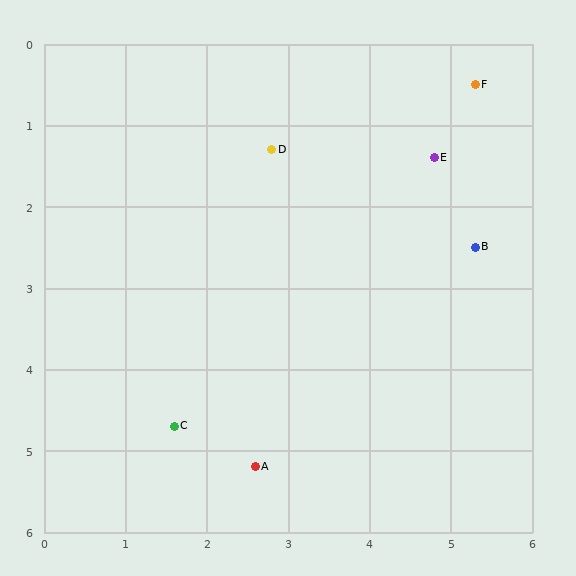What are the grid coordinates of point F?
Point F is at approximately (5.3, 0.5).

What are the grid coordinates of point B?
Point B is at approximately (5.3, 2.5).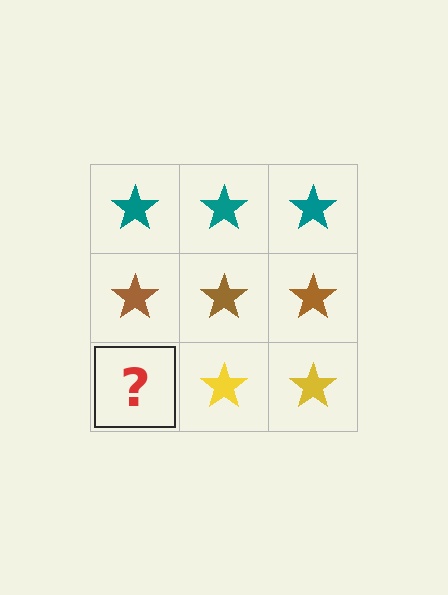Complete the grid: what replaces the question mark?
The question mark should be replaced with a yellow star.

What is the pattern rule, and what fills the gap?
The rule is that each row has a consistent color. The gap should be filled with a yellow star.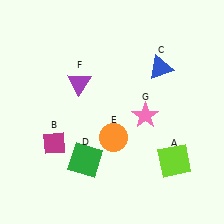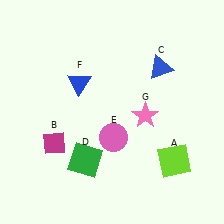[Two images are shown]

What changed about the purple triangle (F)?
In Image 1, F is purple. In Image 2, it changed to blue.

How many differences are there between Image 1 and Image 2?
There are 2 differences between the two images.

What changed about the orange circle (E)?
In Image 1, E is orange. In Image 2, it changed to pink.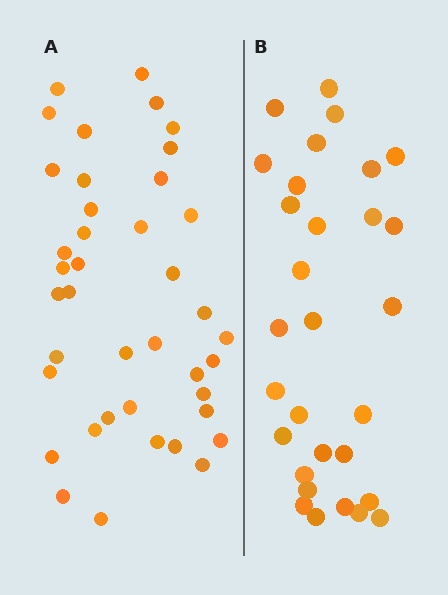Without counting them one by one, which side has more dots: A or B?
Region A (the left region) has more dots.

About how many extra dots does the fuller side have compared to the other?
Region A has roughly 10 or so more dots than region B.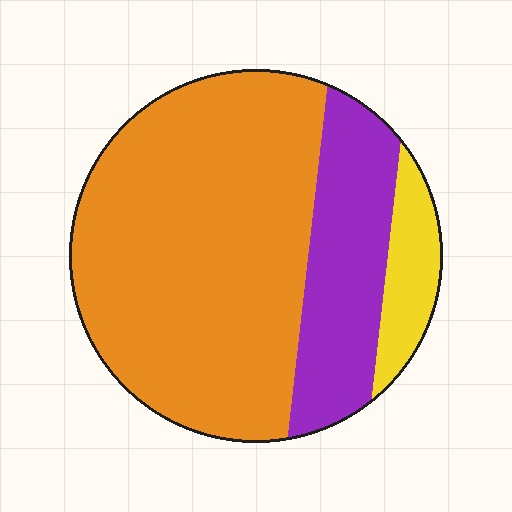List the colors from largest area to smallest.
From largest to smallest: orange, purple, yellow.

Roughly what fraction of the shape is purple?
Purple covers 23% of the shape.